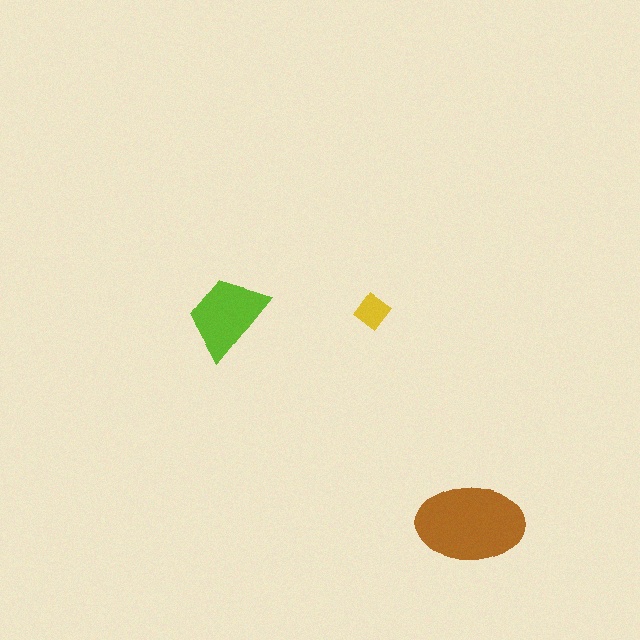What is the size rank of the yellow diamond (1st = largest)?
3rd.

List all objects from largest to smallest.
The brown ellipse, the lime trapezoid, the yellow diamond.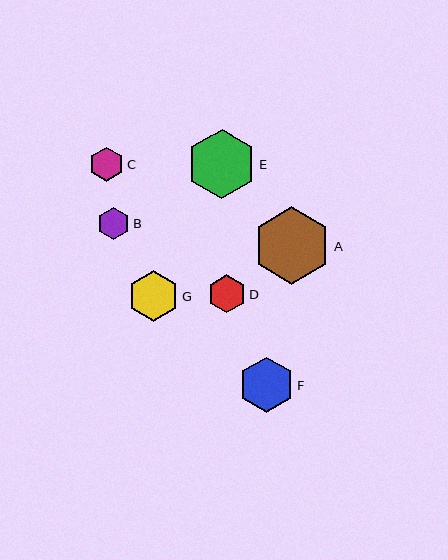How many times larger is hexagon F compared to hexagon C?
Hexagon F is approximately 1.6 times the size of hexagon C.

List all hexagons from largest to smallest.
From largest to smallest: A, E, F, G, D, C, B.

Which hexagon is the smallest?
Hexagon B is the smallest with a size of approximately 32 pixels.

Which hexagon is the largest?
Hexagon A is the largest with a size of approximately 77 pixels.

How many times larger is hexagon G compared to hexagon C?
Hexagon G is approximately 1.5 times the size of hexagon C.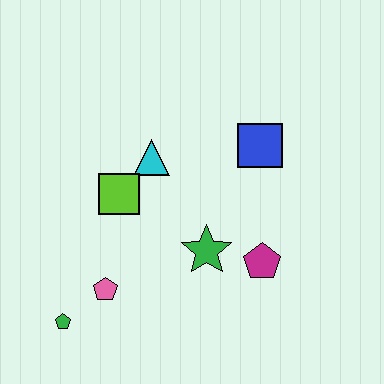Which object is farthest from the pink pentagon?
The blue square is farthest from the pink pentagon.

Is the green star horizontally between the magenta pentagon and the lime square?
Yes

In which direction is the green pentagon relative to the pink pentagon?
The green pentagon is to the left of the pink pentagon.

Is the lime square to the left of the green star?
Yes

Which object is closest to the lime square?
The cyan triangle is closest to the lime square.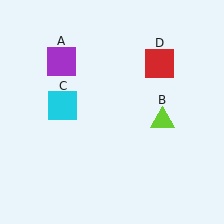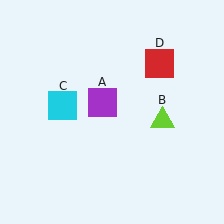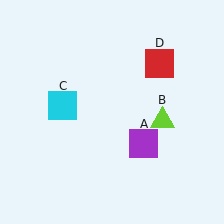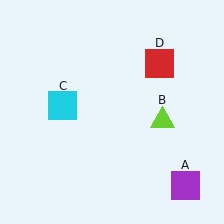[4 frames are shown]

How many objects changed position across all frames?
1 object changed position: purple square (object A).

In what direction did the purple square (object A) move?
The purple square (object A) moved down and to the right.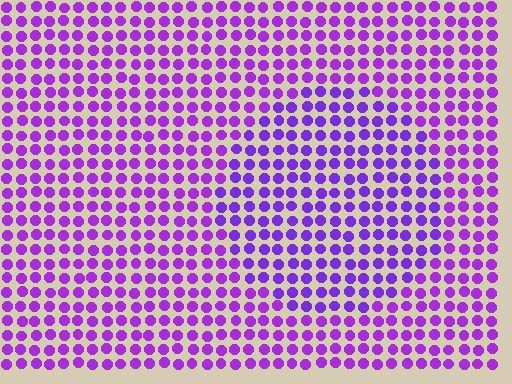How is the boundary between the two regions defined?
The boundary is defined purely by a slight shift in hue (about 16 degrees). Spacing, size, and orientation are identical on both sides.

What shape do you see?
I see a circle.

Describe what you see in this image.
The image is filled with small purple elements in a uniform arrangement. A circle-shaped region is visible where the elements are tinted to a slightly different hue, forming a subtle color boundary.